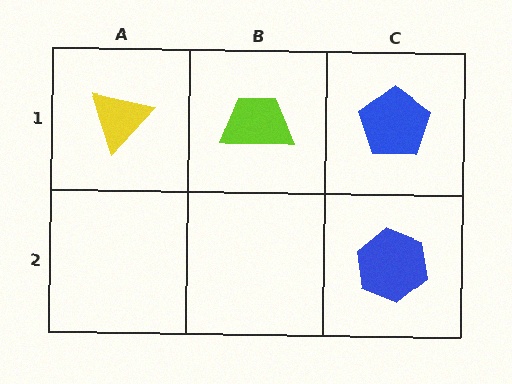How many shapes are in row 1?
3 shapes.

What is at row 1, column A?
A yellow triangle.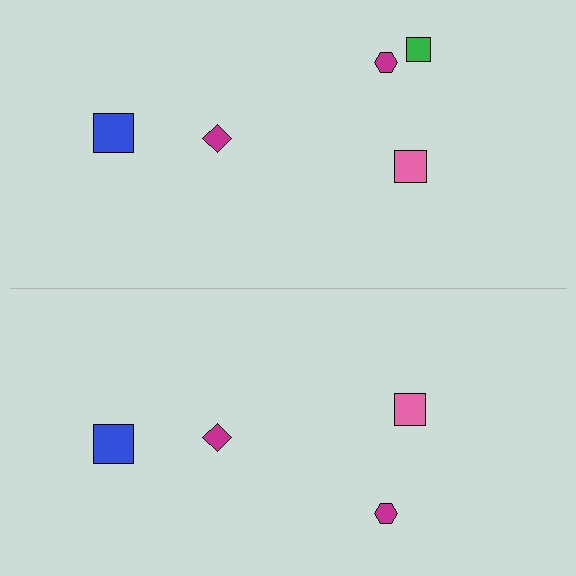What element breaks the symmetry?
A green square is missing from the bottom side.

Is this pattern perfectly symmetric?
No, the pattern is not perfectly symmetric. A green square is missing from the bottom side.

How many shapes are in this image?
There are 9 shapes in this image.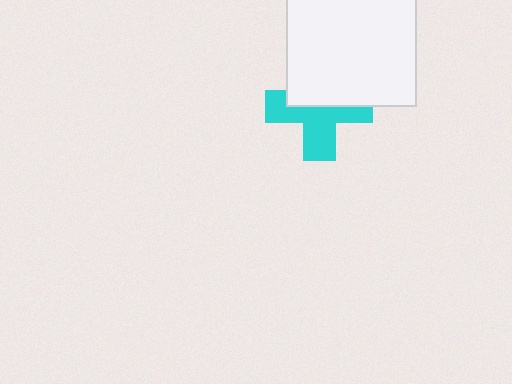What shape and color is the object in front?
The object in front is a white square.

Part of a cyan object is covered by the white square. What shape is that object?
It is a cross.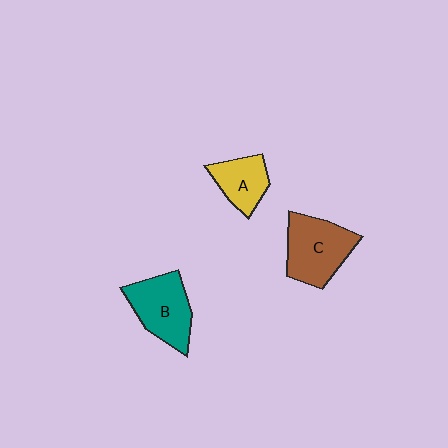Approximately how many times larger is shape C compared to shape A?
Approximately 1.5 times.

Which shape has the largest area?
Shape C (brown).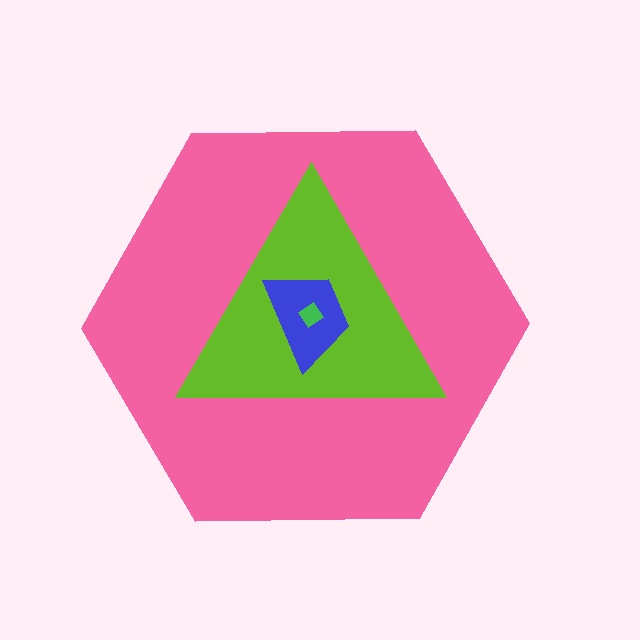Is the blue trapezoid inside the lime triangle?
Yes.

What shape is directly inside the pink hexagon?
The lime triangle.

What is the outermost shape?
The pink hexagon.